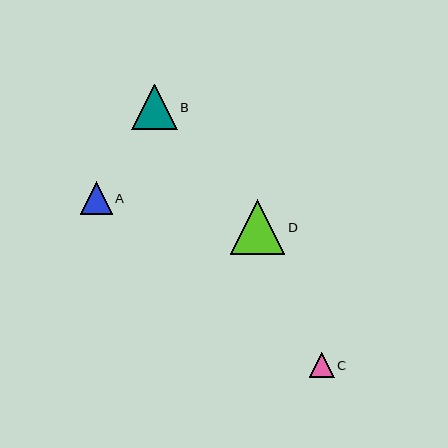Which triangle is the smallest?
Triangle C is the smallest with a size of approximately 25 pixels.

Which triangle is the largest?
Triangle D is the largest with a size of approximately 54 pixels.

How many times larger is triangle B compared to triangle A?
Triangle B is approximately 1.4 times the size of triangle A.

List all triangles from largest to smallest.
From largest to smallest: D, B, A, C.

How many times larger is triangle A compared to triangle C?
Triangle A is approximately 1.3 times the size of triangle C.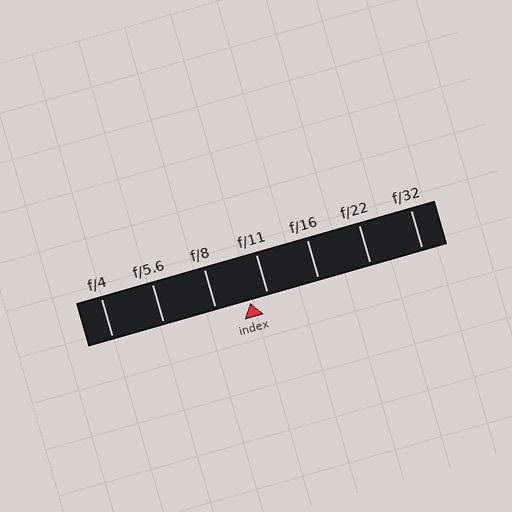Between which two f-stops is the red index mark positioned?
The index mark is between f/8 and f/11.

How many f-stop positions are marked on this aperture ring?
There are 7 f-stop positions marked.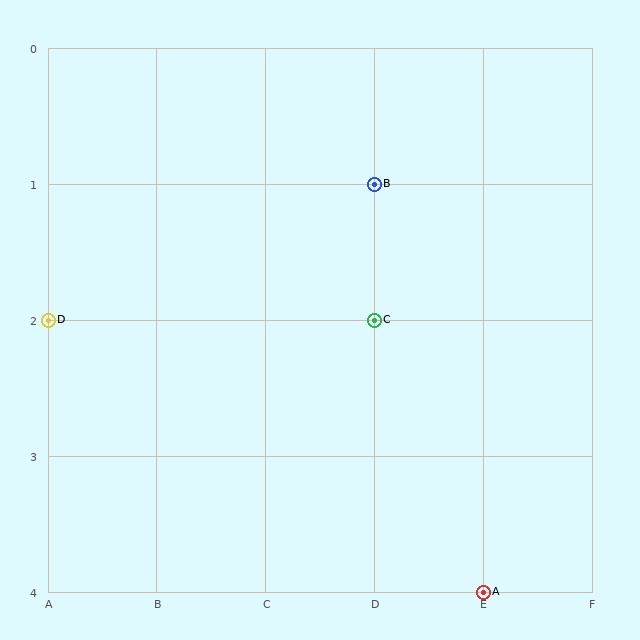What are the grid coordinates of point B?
Point B is at grid coordinates (D, 1).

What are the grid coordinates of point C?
Point C is at grid coordinates (D, 2).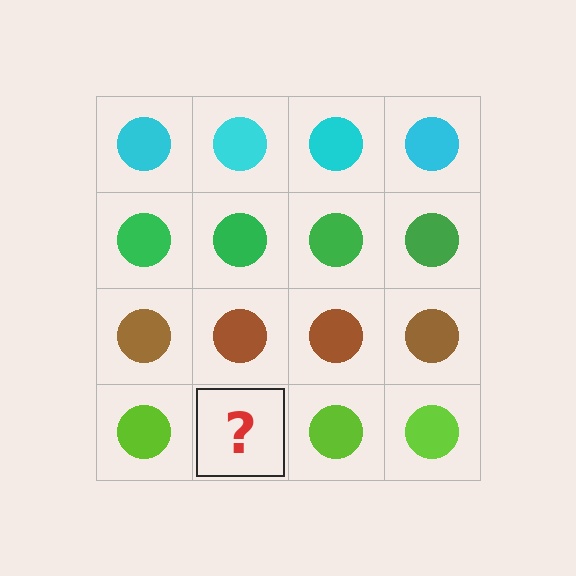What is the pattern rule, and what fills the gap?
The rule is that each row has a consistent color. The gap should be filled with a lime circle.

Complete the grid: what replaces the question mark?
The question mark should be replaced with a lime circle.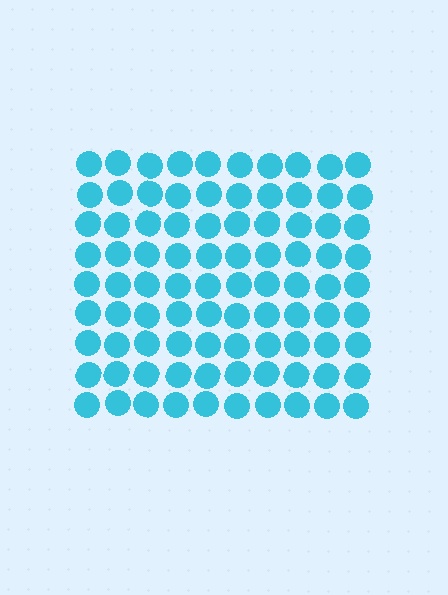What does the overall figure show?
The overall figure shows a square.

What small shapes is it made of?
It is made of small circles.